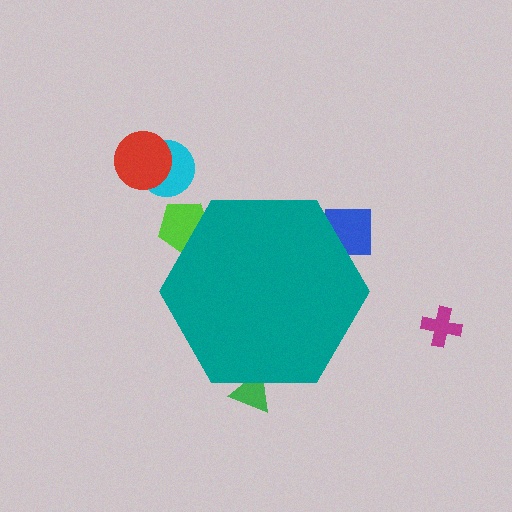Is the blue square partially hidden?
Yes, the blue square is partially hidden behind the teal hexagon.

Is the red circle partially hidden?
No, the red circle is fully visible.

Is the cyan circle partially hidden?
No, the cyan circle is fully visible.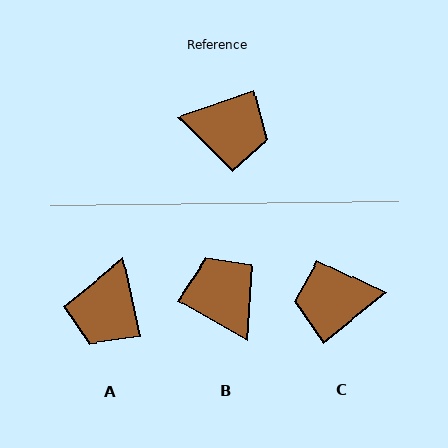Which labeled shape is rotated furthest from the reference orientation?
C, about 160 degrees away.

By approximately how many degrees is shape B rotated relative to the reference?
Approximately 131 degrees counter-clockwise.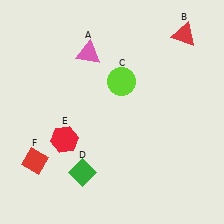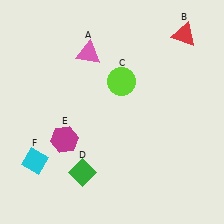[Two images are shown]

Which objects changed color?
E changed from red to magenta. F changed from red to cyan.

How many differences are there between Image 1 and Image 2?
There are 2 differences between the two images.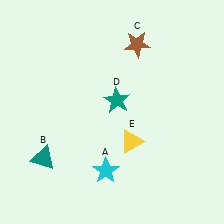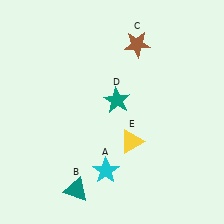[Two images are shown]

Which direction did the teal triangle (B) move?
The teal triangle (B) moved right.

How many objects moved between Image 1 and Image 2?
1 object moved between the two images.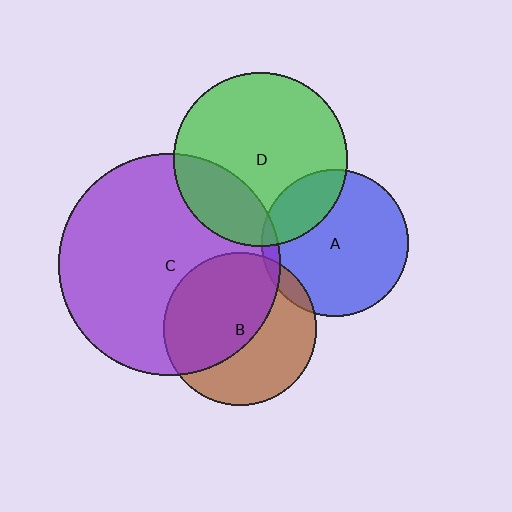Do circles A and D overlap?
Yes.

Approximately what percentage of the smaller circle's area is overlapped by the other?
Approximately 25%.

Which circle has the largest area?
Circle C (purple).